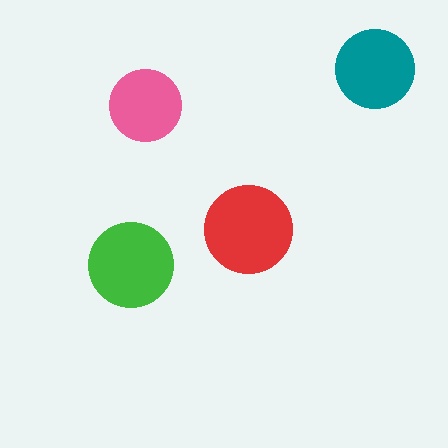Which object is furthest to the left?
The green circle is leftmost.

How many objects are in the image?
There are 4 objects in the image.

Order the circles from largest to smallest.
the red one, the green one, the teal one, the pink one.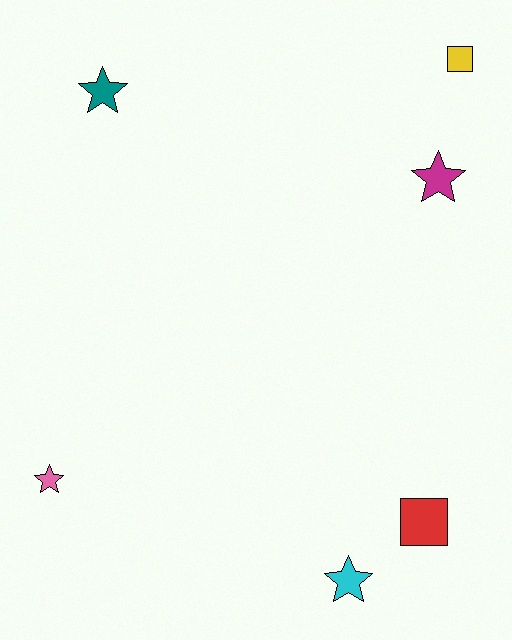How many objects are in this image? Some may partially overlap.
There are 6 objects.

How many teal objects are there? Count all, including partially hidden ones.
There is 1 teal object.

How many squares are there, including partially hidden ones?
There are 2 squares.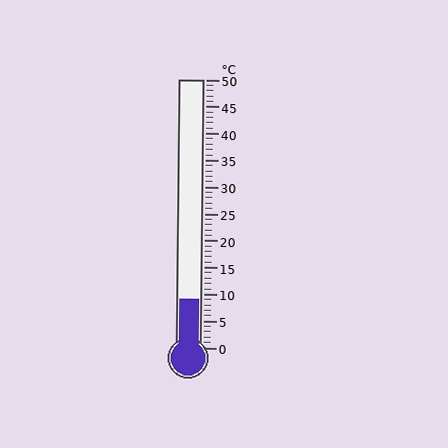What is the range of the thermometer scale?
The thermometer scale ranges from 0°C to 50°C.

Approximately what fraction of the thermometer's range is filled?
The thermometer is filled to approximately 20% of its range.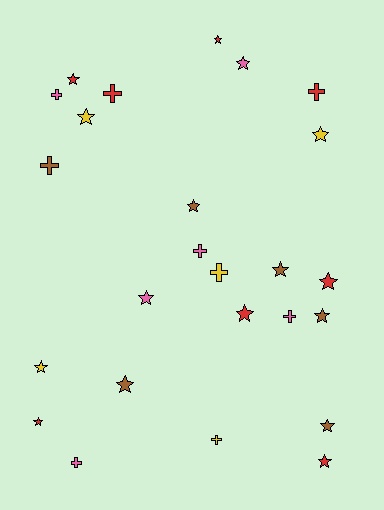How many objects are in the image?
There are 25 objects.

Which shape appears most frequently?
Star, with 16 objects.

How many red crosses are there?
There are 2 red crosses.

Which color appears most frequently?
Red, with 8 objects.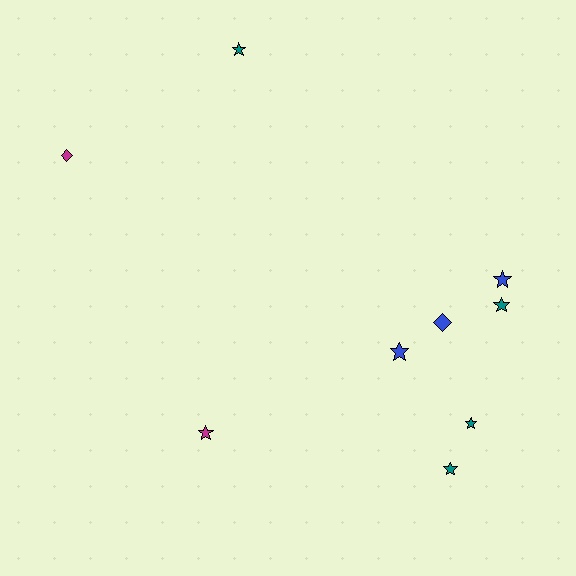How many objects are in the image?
There are 9 objects.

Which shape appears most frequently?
Star, with 7 objects.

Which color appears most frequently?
Teal, with 4 objects.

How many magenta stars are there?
There is 1 magenta star.